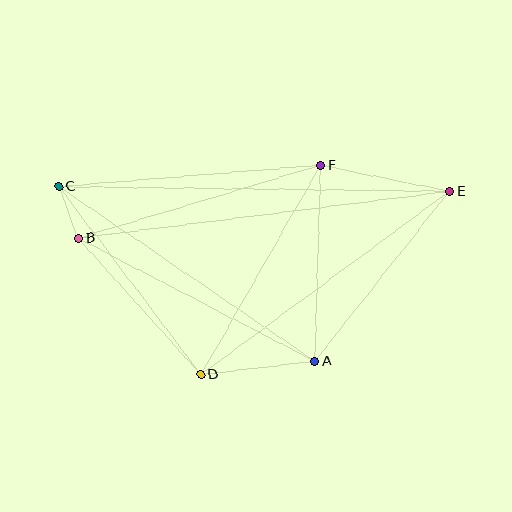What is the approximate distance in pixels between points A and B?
The distance between A and B is approximately 267 pixels.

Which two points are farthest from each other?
Points C and E are farthest from each other.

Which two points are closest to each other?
Points B and C are closest to each other.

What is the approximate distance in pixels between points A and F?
The distance between A and F is approximately 196 pixels.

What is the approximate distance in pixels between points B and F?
The distance between B and F is approximately 253 pixels.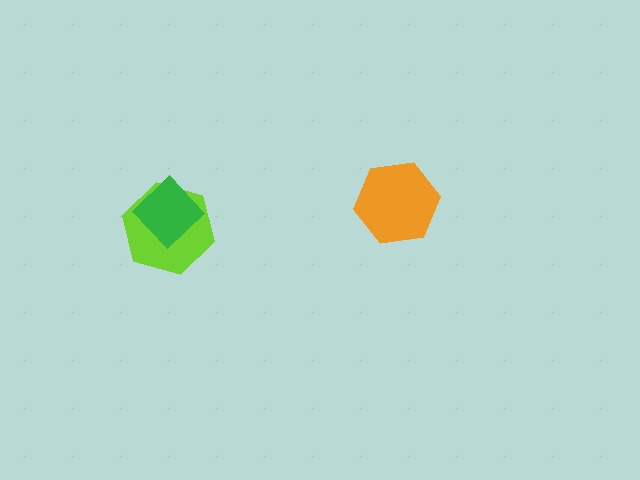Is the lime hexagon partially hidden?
Yes, it is partially covered by another shape.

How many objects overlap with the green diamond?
1 object overlaps with the green diamond.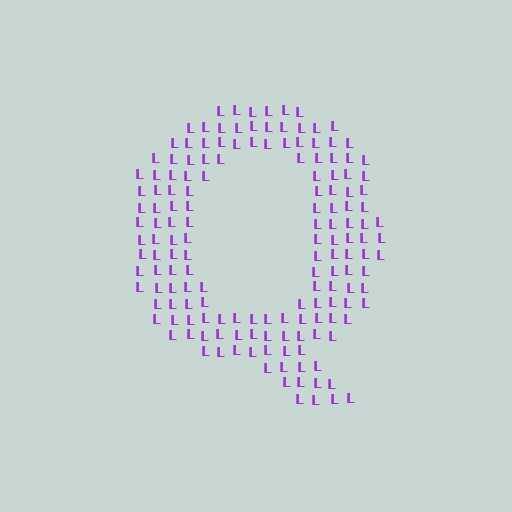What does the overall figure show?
The overall figure shows the letter Q.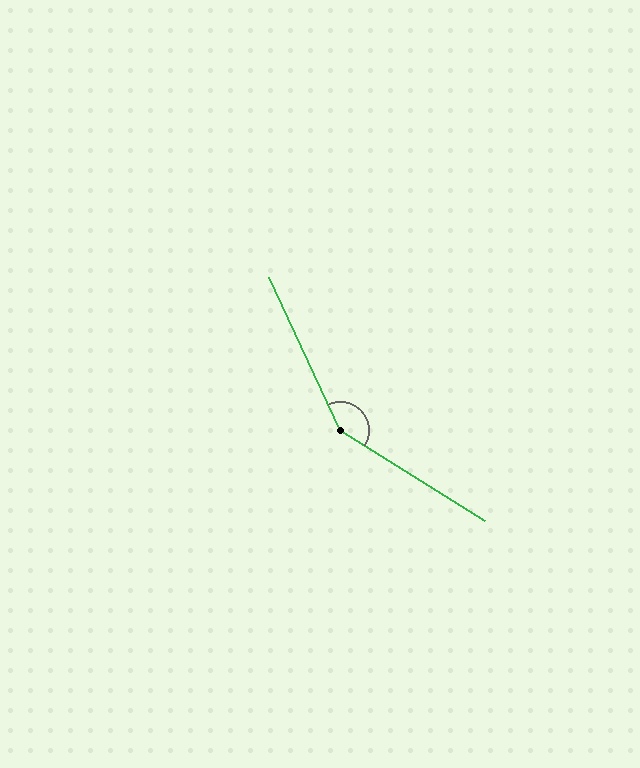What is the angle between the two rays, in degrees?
Approximately 147 degrees.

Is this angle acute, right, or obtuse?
It is obtuse.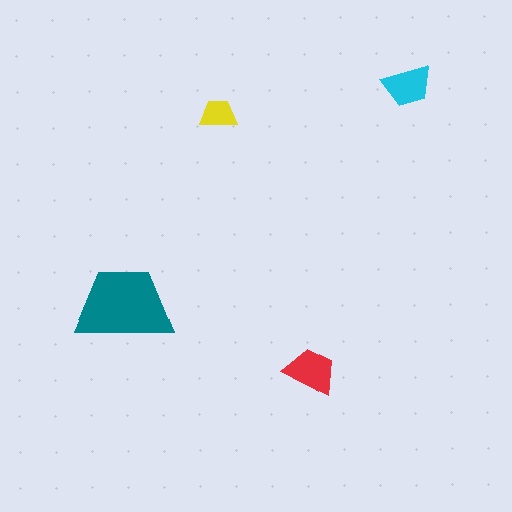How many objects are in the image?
There are 4 objects in the image.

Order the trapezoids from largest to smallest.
the teal one, the red one, the cyan one, the yellow one.